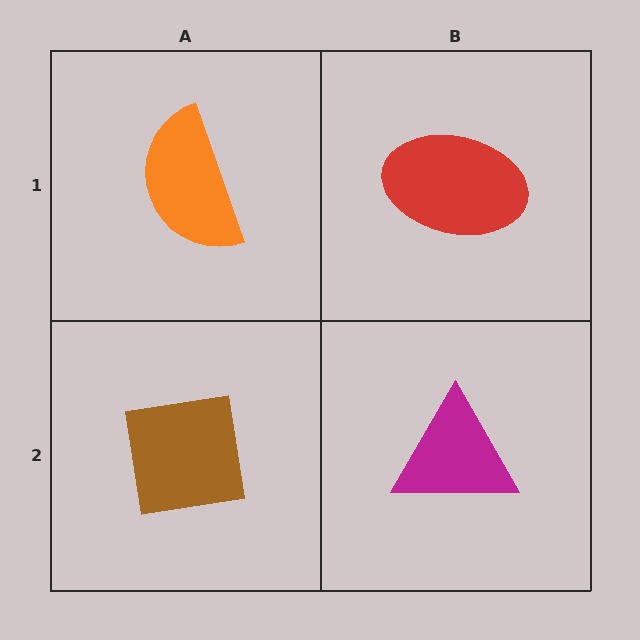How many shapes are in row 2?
2 shapes.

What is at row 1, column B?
A red ellipse.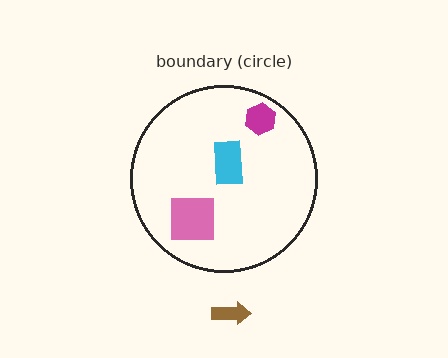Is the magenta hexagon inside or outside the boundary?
Inside.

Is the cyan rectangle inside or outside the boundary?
Inside.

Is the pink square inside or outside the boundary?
Inside.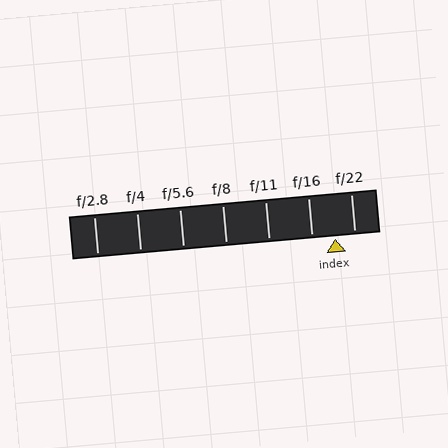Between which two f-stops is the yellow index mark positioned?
The index mark is between f/16 and f/22.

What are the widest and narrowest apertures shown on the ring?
The widest aperture shown is f/2.8 and the narrowest is f/22.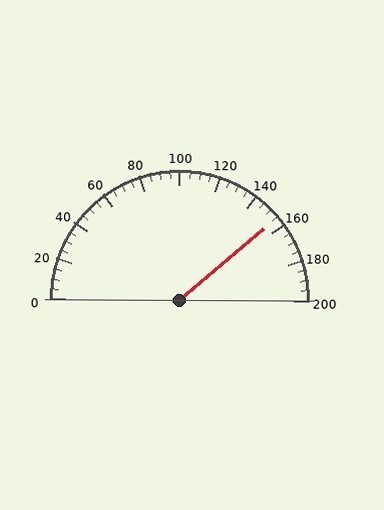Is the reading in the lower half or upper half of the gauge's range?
The reading is in the upper half of the range (0 to 200).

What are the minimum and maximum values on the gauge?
The gauge ranges from 0 to 200.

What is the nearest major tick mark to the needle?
The nearest major tick mark is 160.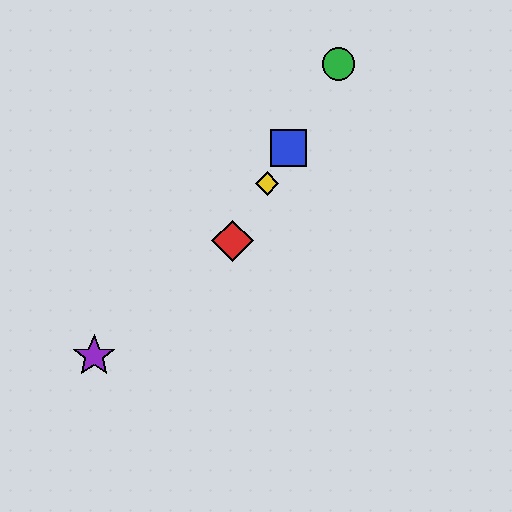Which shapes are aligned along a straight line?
The red diamond, the blue square, the green circle, the yellow diamond are aligned along a straight line.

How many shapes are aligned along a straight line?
4 shapes (the red diamond, the blue square, the green circle, the yellow diamond) are aligned along a straight line.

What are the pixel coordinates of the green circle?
The green circle is at (339, 64).